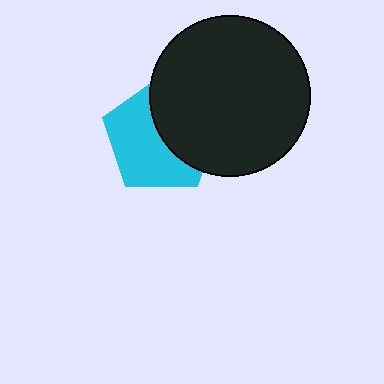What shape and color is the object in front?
The object in front is a black circle.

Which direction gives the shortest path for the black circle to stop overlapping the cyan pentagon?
Moving right gives the shortest separation.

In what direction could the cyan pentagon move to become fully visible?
The cyan pentagon could move left. That would shift it out from behind the black circle entirely.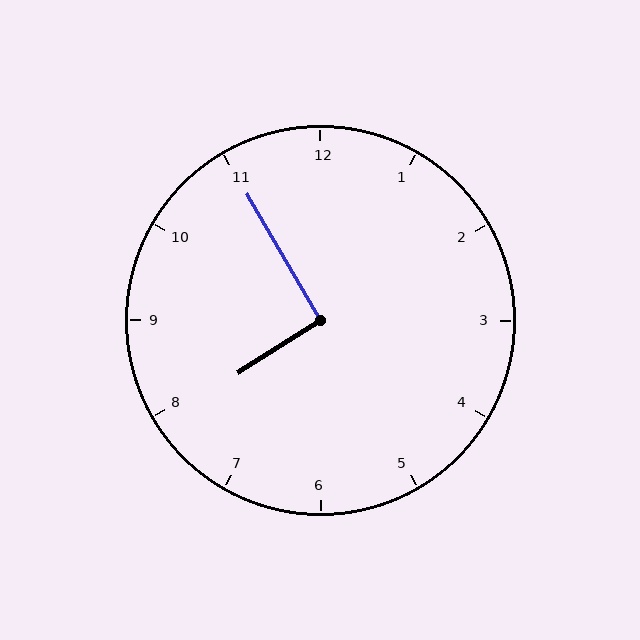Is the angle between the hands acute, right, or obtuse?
It is right.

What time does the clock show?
7:55.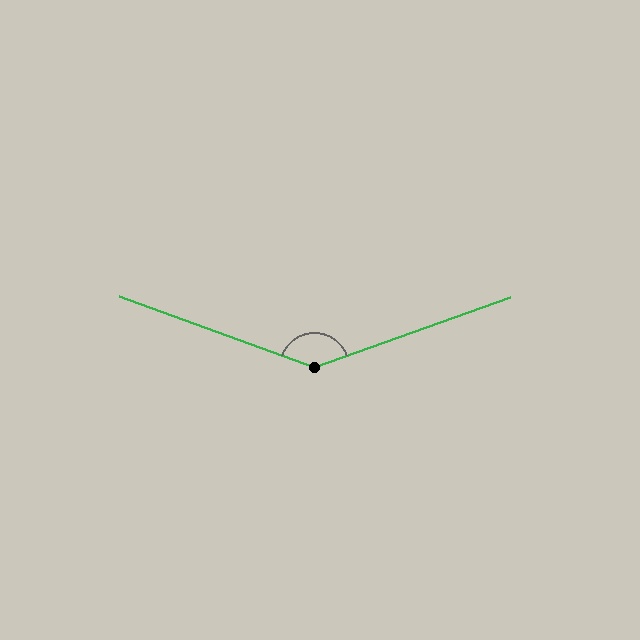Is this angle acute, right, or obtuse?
It is obtuse.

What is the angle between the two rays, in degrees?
Approximately 140 degrees.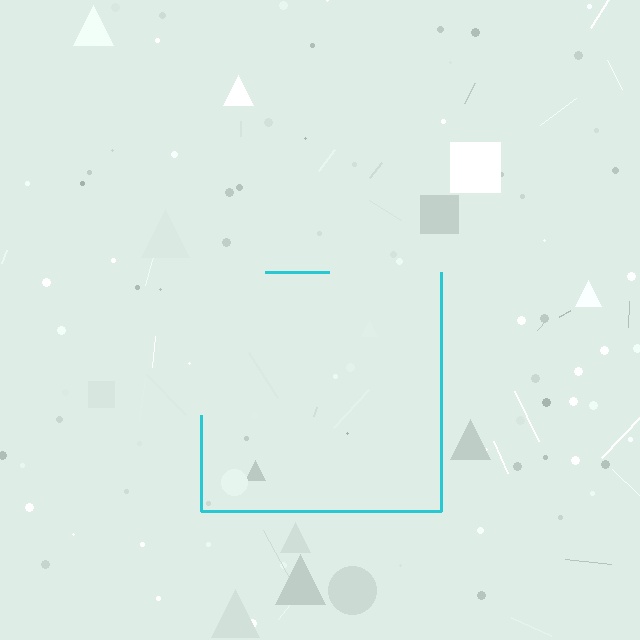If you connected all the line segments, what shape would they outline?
They would outline a square.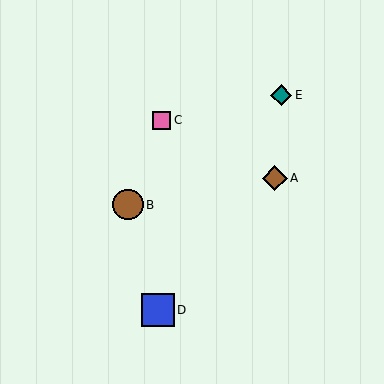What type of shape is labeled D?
Shape D is a blue square.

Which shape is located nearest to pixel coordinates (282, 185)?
The brown diamond (labeled A) at (275, 178) is nearest to that location.